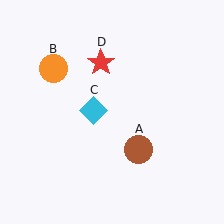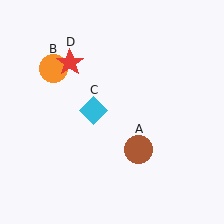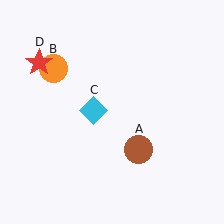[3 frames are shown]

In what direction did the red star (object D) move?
The red star (object D) moved left.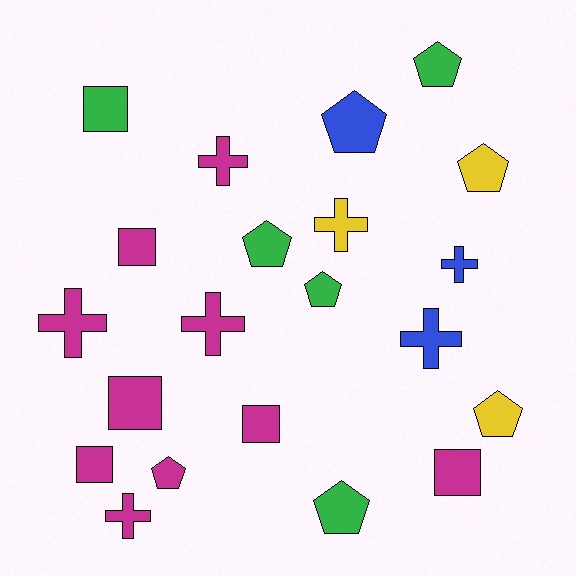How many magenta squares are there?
There are 5 magenta squares.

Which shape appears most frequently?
Pentagon, with 8 objects.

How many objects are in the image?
There are 21 objects.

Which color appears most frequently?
Magenta, with 10 objects.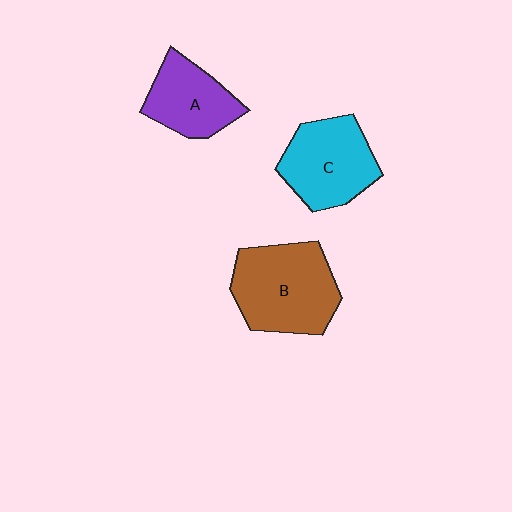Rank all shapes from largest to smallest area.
From largest to smallest: B (brown), C (cyan), A (purple).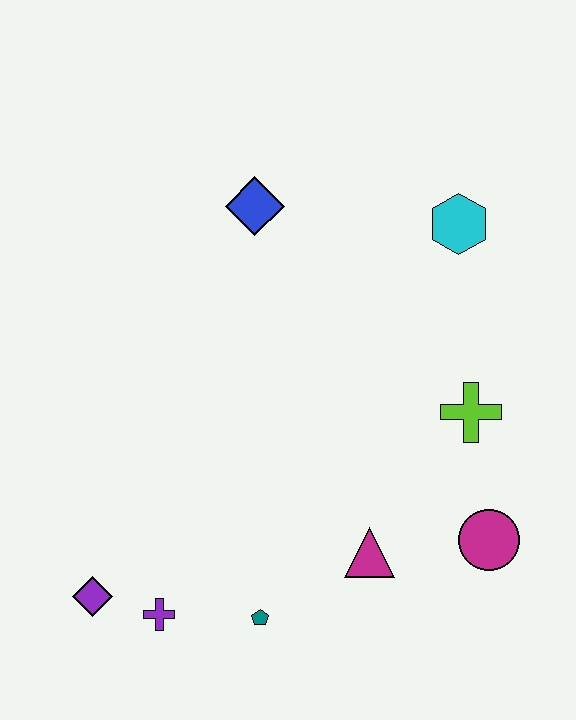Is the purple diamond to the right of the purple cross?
No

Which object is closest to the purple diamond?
The purple cross is closest to the purple diamond.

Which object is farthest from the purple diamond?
The cyan hexagon is farthest from the purple diamond.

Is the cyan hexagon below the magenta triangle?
No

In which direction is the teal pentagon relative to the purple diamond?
The teal pentagon is to the right of the purple diamond.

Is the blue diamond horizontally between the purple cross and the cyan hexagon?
Yes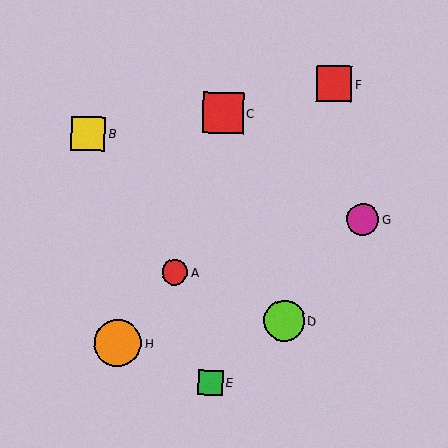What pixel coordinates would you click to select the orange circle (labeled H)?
Click at (118, 343) to select the orange circle H.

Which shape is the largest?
The orange circle (labeled H) is the largest.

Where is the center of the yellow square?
The center of the yellow square is at (88, 133).